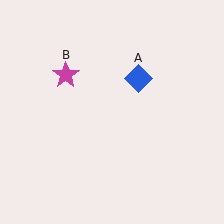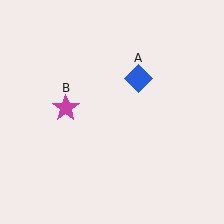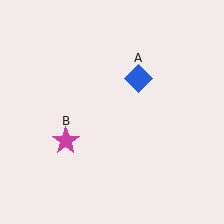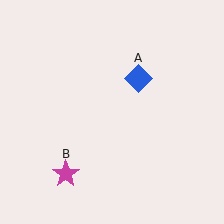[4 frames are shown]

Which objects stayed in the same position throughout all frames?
Blue diamond (object A) remained stationary.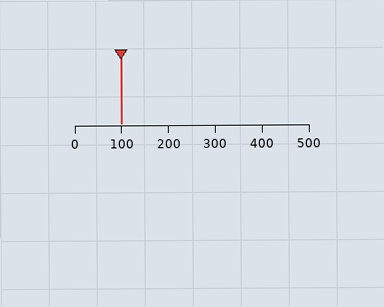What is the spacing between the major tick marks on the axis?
The major ticks are spaced 100 apart.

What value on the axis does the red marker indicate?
The marker indicates approximately 100.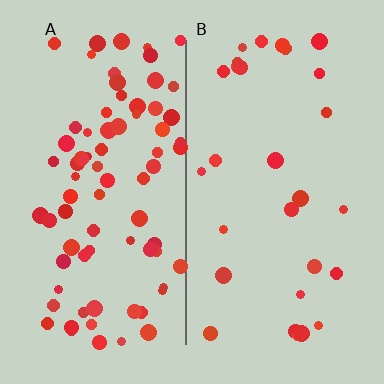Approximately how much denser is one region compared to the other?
Approximately 2.7× — region A over region B.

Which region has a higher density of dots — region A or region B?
A (the left).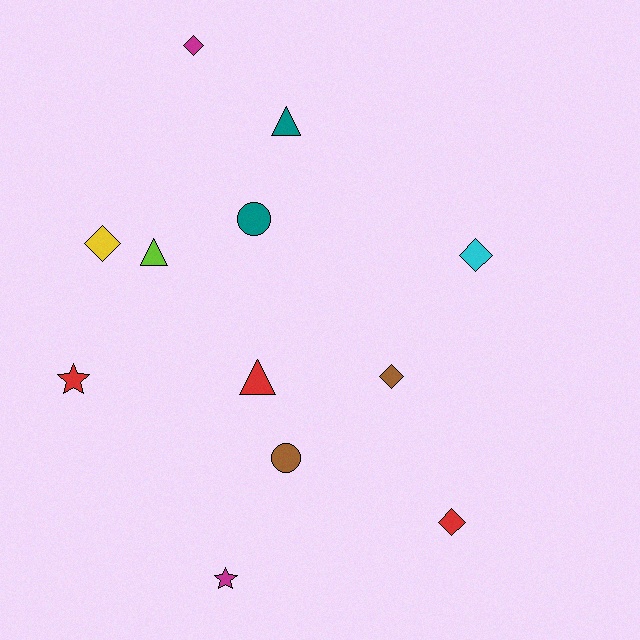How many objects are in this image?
There are 12 objects.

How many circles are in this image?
There are 2 circles.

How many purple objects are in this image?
There are no purple objects.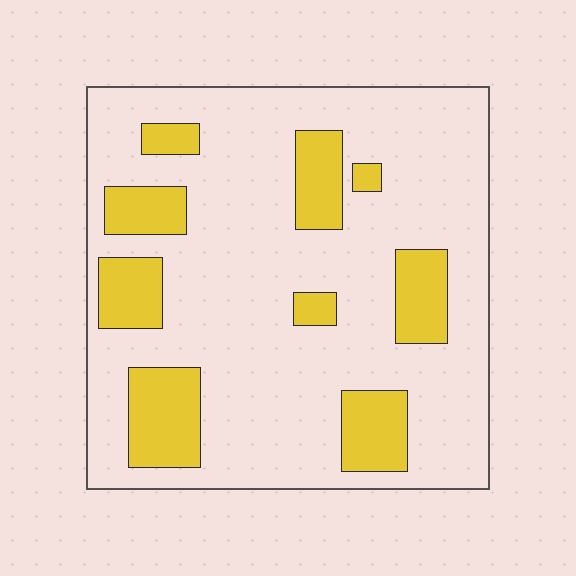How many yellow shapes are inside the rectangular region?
9.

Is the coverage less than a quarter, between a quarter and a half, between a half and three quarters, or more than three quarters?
Less than a quarter.